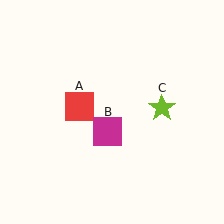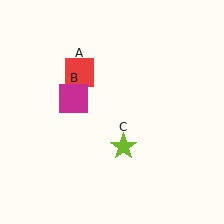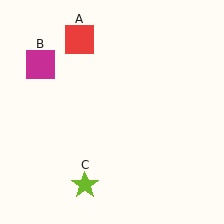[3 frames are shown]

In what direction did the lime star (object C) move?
The lime star (object C) moved down and to the left.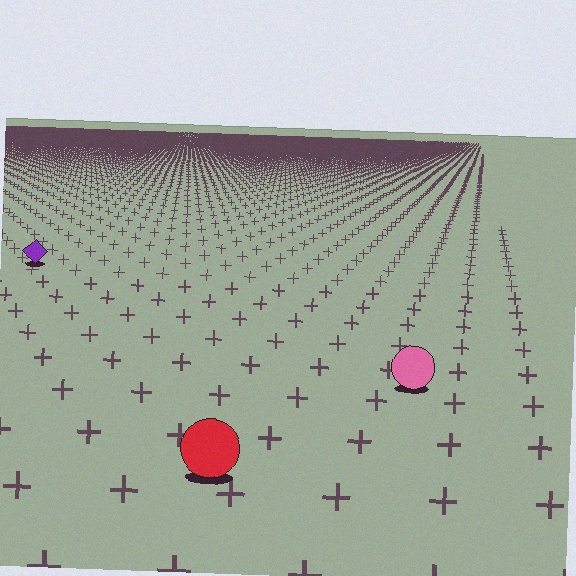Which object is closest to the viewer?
The red circle is closest. The texture marks near it are larger and more spread out.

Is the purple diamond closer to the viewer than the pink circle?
No. The pink circle is closer — you can tell from the texture gradient: the ground texture is coarser near it.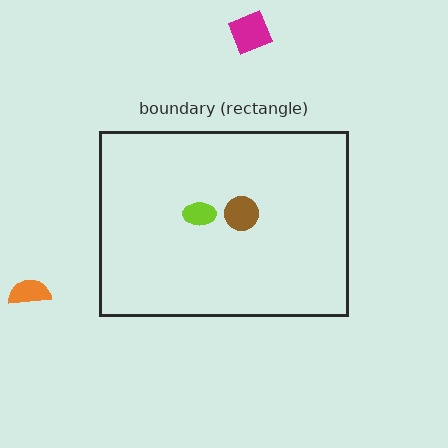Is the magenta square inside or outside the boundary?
Outside.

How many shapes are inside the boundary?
2 inside, 2 outside.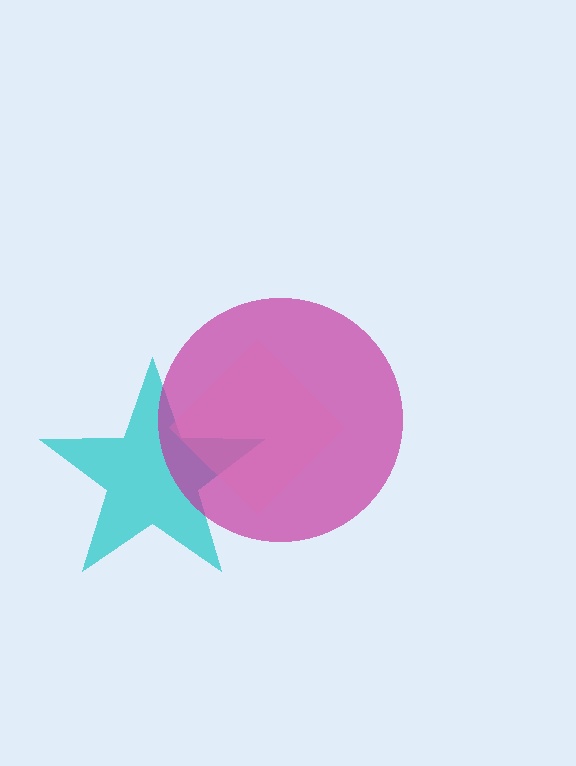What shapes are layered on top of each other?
The layered shapes are: a cyan star, a magenta circle, a pink diamond.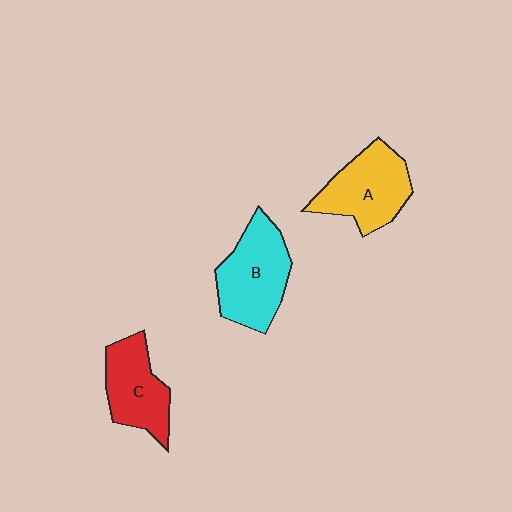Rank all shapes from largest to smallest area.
From largest to smallest: B (cyan), A (yellow), C (red).